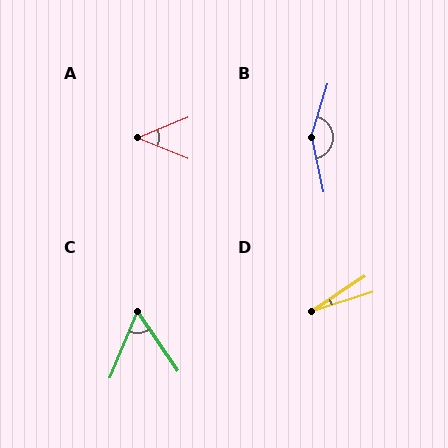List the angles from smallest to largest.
D (16°), A (44°), C (57°), B (151°).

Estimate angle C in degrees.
Approximately 57 degrees.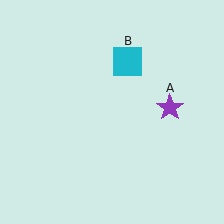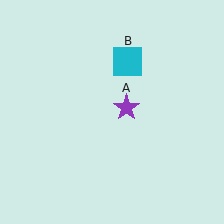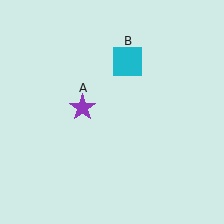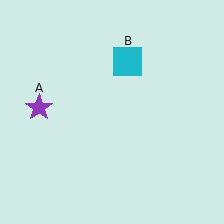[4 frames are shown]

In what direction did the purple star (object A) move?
The purple star (object A) moved left.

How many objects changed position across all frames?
1 object changed position: purple star (object A).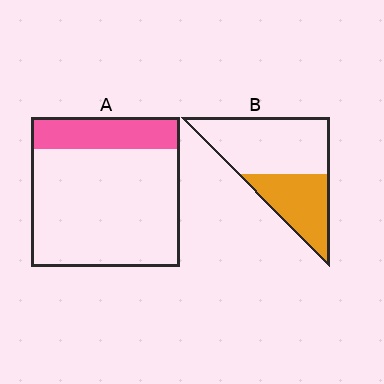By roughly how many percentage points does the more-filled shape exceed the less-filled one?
By roughly 15 percentage points (B over A).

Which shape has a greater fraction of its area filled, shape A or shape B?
Shape B.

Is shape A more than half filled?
No.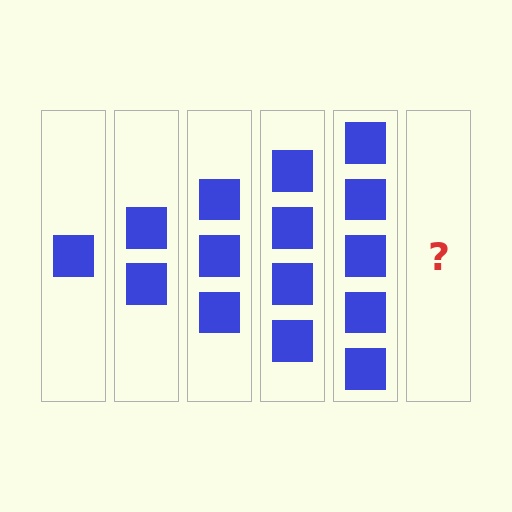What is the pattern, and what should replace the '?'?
The pattern is that each step adds one more square. The '?' should be 6 squares.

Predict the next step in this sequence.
The next step is 6 squares.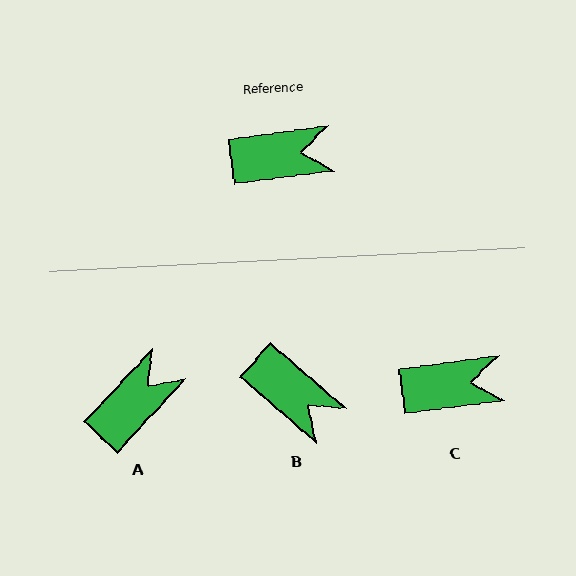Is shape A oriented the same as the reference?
No, it is off by about 40 degrees.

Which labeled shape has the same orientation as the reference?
C.